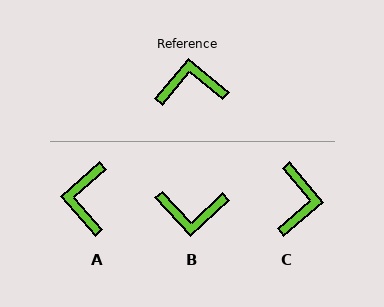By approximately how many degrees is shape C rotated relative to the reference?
Approximately 100 degrees clockwise.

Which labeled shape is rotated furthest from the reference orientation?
B, about 173 degrees away.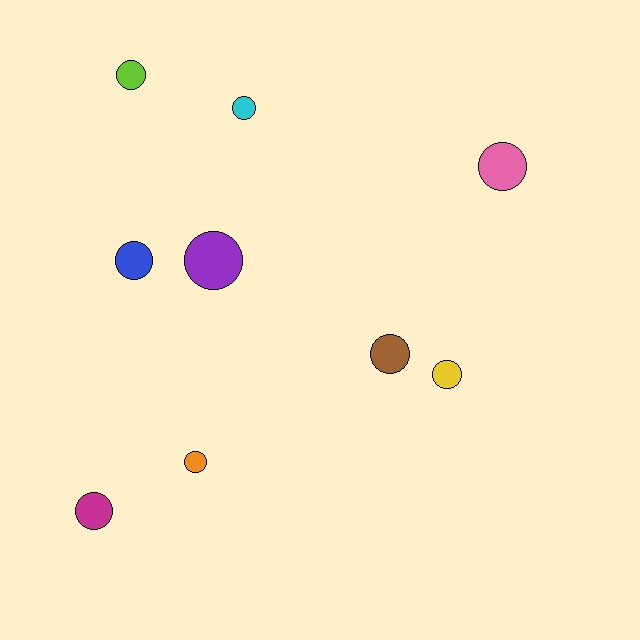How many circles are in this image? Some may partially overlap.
There are 9 circles.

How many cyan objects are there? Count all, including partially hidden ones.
There is 1 cyan object.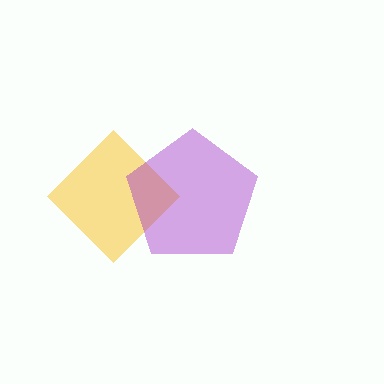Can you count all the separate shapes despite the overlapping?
Yes, there are 2 separate shapes.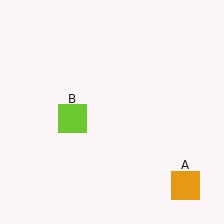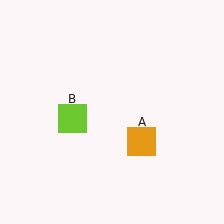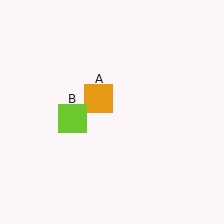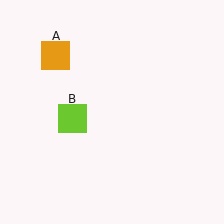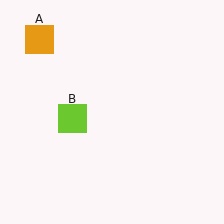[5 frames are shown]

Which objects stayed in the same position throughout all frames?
Lime square (object B) remained stationary.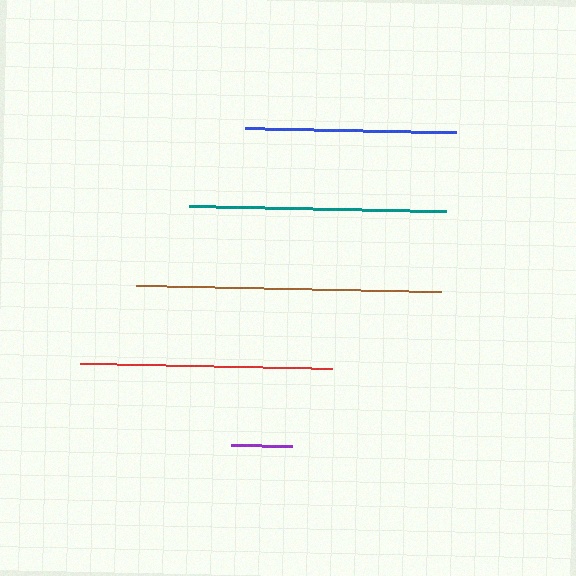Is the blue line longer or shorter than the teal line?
The teal line is longer than the blue line.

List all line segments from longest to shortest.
From longest to shortest: brown, teal, red, blue, purple.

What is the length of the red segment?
The red segment is approximately 252 pixels long.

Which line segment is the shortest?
The purple line is the shortest at approximately 61 pixels.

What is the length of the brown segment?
The brown segment is approximately 305 pixels long.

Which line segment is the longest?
The brown line is the longest at approximately 305 pixels.